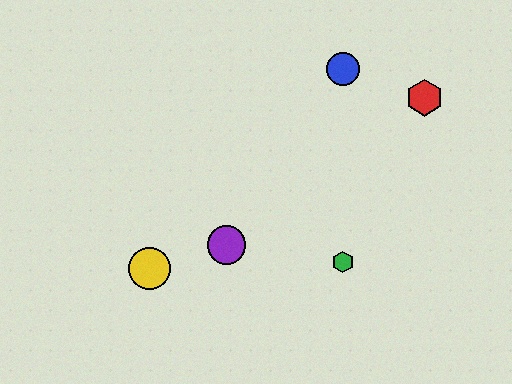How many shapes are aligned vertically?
2 shapes (the blue circle, the green hexagon) are aligned vertically.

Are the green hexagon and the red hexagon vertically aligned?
No, the green hexagon is at x≈343 and the red hexagon is at x≈425.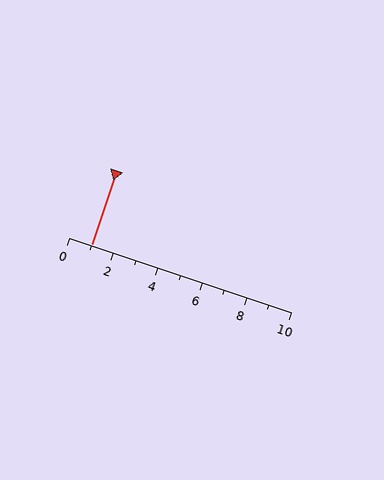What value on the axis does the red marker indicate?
The marker indicates approximately 1.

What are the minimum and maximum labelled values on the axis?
The axis runs from 0 to 10.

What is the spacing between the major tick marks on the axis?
The major ticks are spaced 2 apart.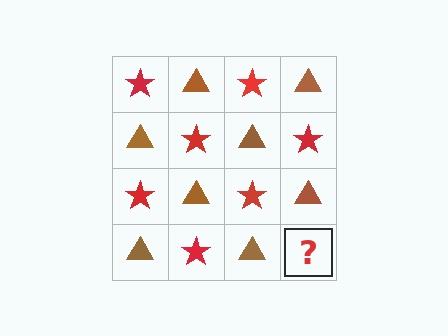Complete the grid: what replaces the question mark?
The question mark should be replaced with a red star.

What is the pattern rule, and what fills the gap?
The rule is that it alternates red star and brown triangle in a checkerboard pattern. The gap should be filled with a red star.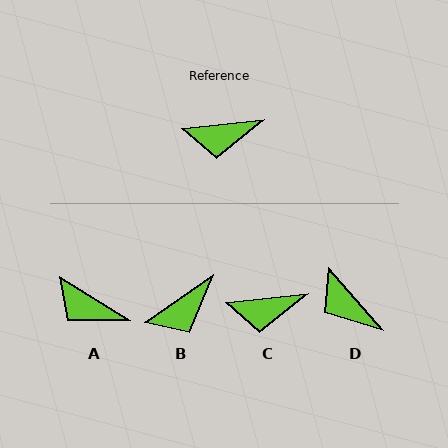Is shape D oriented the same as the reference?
No, it is off by about 55 degrees.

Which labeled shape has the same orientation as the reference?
C.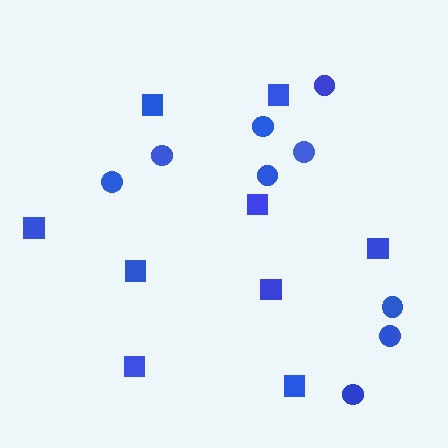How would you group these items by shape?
There are 2 groups: one group of squares (9) and one group of circles (9).